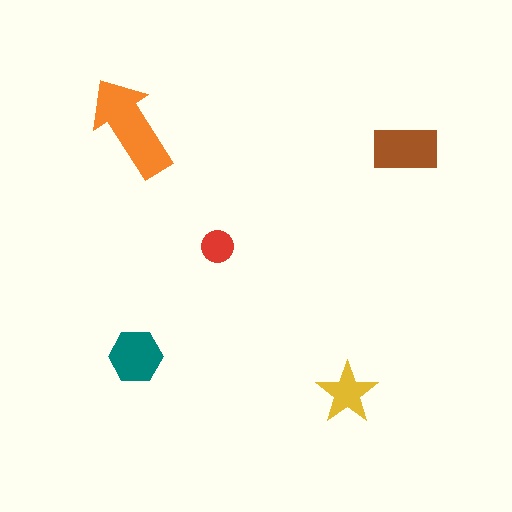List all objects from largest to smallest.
The orange arrow, the brown rectangle, the teal hexagon, the yellow star, the red circle.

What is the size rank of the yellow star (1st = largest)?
4th.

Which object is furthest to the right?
The brown rectangle is rightmost.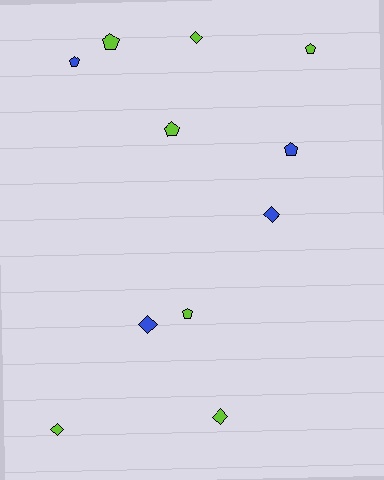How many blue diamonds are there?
There are 2 blue diamonds.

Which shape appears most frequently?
Pentagon, with 6 objects.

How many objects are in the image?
There are 11 objects.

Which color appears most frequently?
Lime, with 7 objects.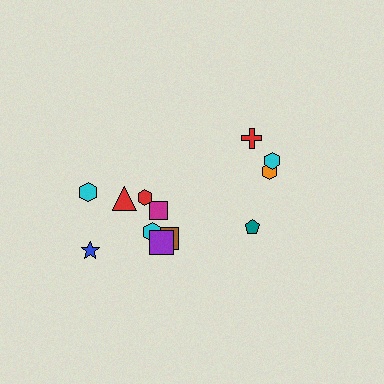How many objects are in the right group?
There are 4 objects.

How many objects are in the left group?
There are 8 objects.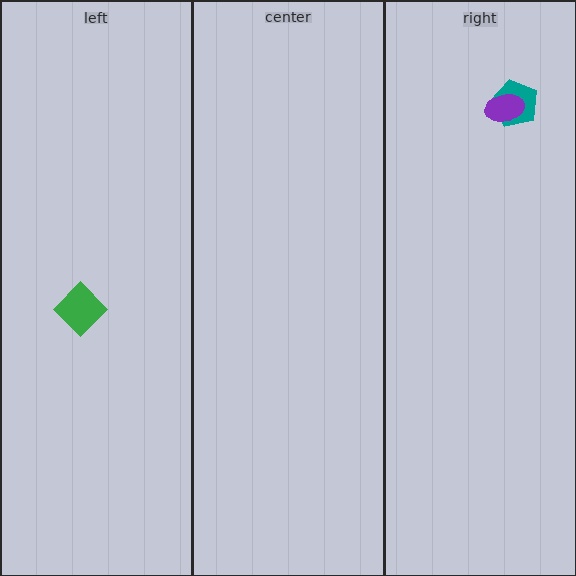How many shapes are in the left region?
1.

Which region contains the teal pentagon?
The right region.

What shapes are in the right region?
The teal pentagon, the purple ellipse.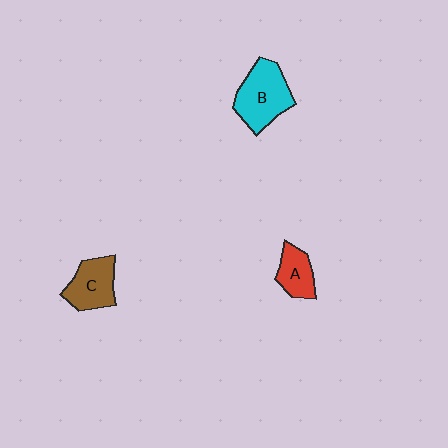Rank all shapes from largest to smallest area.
From largest to smallest: B (cyan), C (brown), A (red).